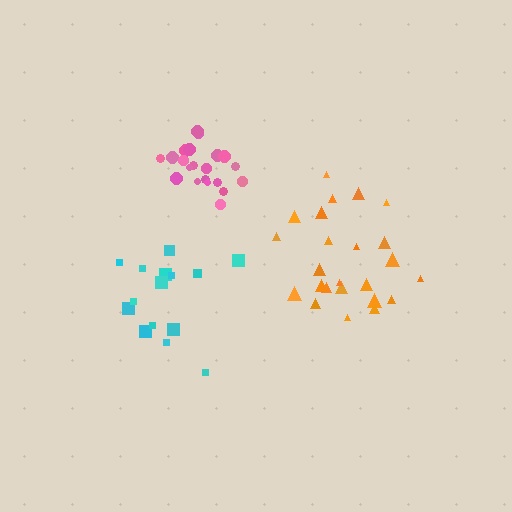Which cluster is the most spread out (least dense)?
Orange.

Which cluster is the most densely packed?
Pink.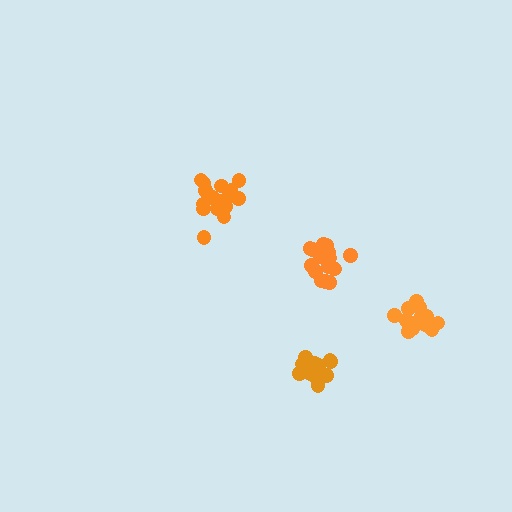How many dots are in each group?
Group 1: 18 dots, Group 2: 15 dots, Group 3: 17 dots, Group 4: 17 dots (67 total).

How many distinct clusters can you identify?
There are 4 distinct clusters.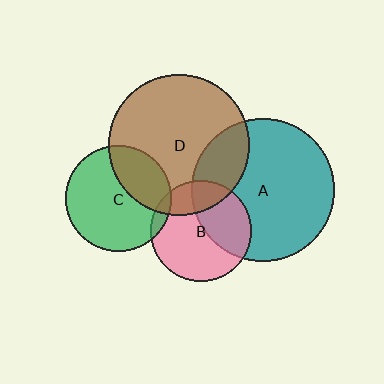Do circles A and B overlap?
Yes.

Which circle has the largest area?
Circle A (teal).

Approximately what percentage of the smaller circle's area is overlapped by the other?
Approximately 40%.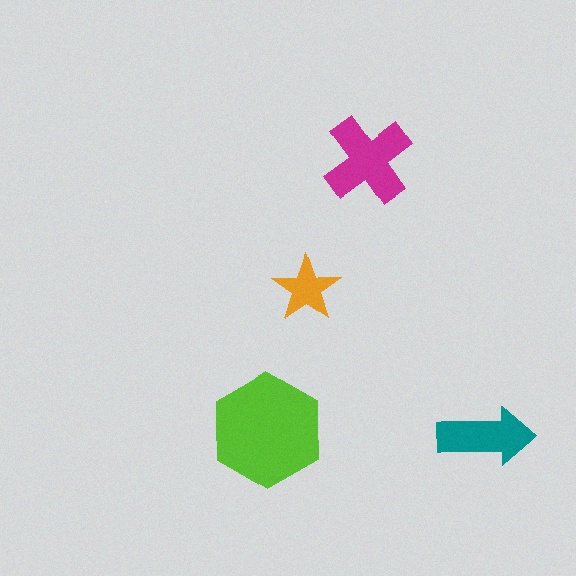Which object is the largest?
The lime hexagon.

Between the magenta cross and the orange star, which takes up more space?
The magenta cross.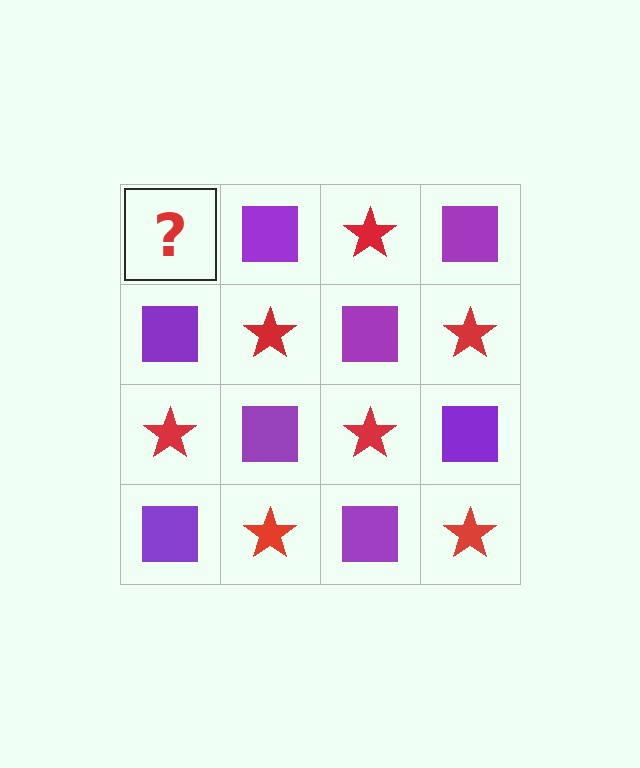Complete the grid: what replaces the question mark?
The question mark should be replaced with a red star.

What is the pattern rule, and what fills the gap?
The rule is that it alternates red star and purple square in a checkerboard pattern. The gap should be filled with a red star.